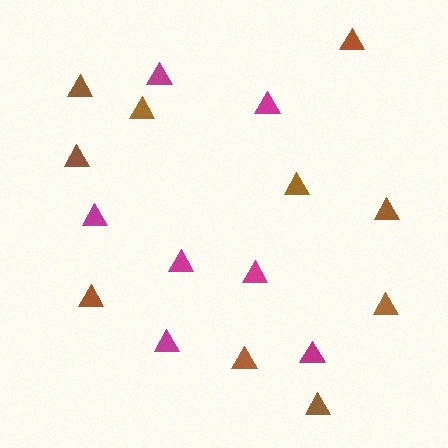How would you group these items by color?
There are 2 groups: one group of brown triangles (10) and one group of magenta triangles (7).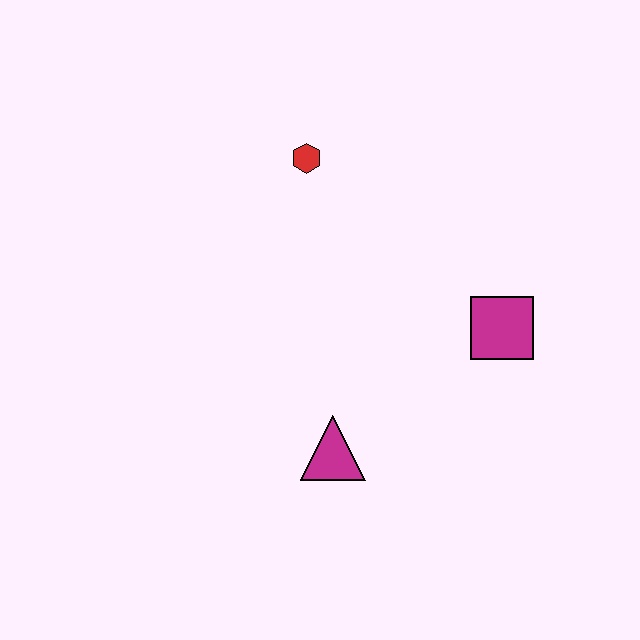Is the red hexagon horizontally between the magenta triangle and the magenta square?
No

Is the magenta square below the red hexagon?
Yes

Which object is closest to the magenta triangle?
The magenta square is closest to the magenta triangle.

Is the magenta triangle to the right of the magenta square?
No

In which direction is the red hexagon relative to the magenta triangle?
The red hexagon is above the magenta triangle.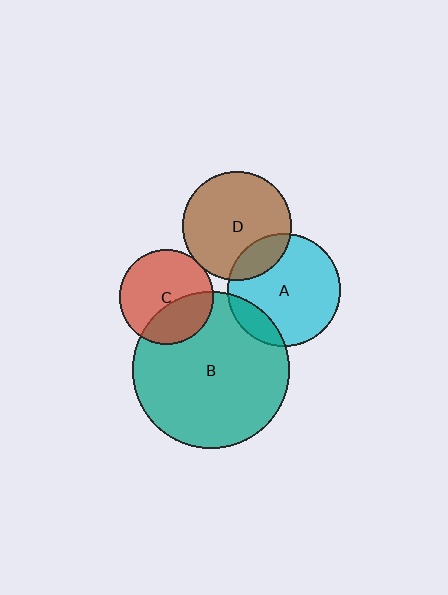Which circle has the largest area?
Circle B (teal).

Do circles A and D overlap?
Yes.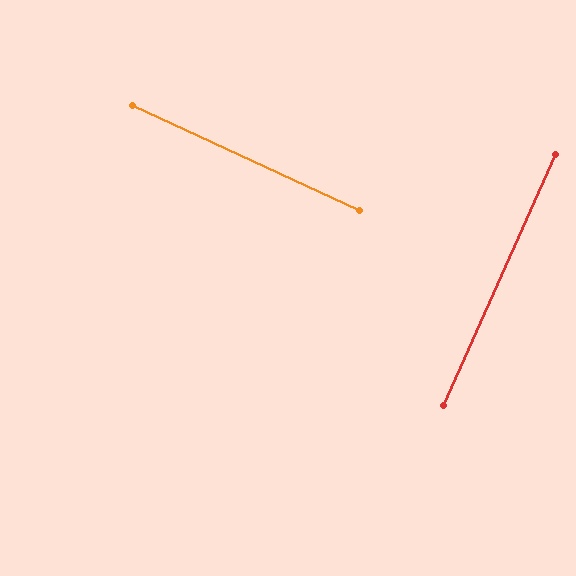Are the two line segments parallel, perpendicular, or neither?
Perpendicular — they meet at approximately 89°.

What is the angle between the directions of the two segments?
Approximately 89 degrees.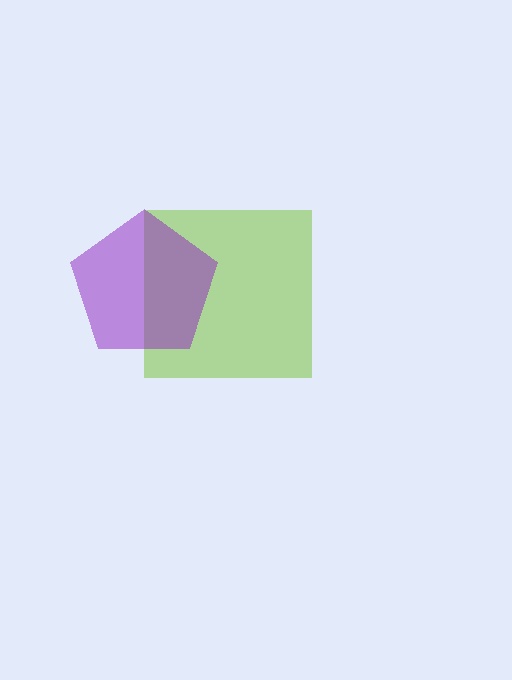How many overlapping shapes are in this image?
There are 2 overlapping shapes in the image.